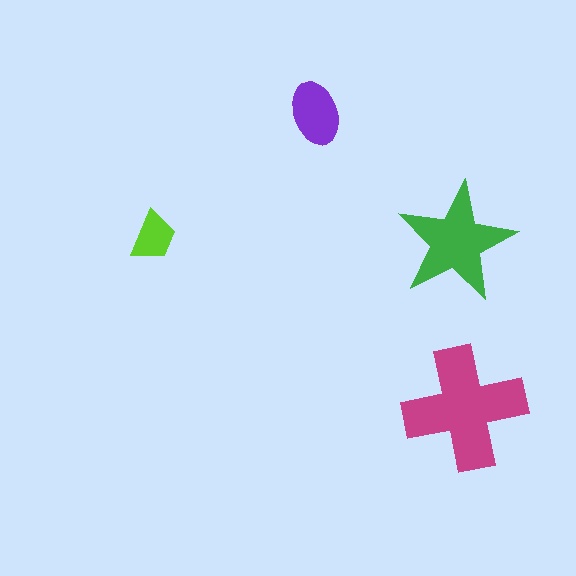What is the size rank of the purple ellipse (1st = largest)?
3rd.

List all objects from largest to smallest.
The magenta cross, the green star, the purple ellipse, the lime trapezoid.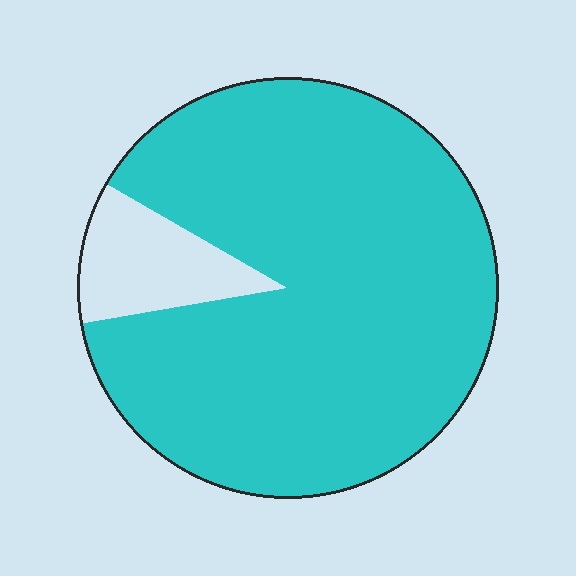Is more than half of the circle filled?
Yes.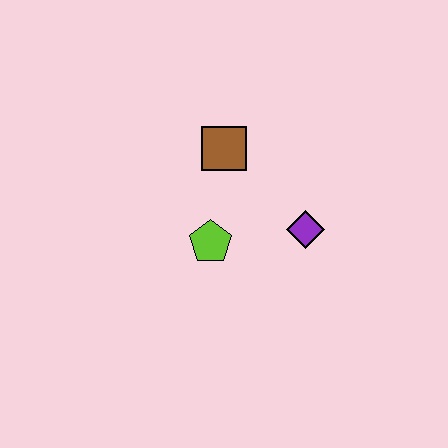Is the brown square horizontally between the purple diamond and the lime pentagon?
Yes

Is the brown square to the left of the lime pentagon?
No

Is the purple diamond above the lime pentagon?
Yes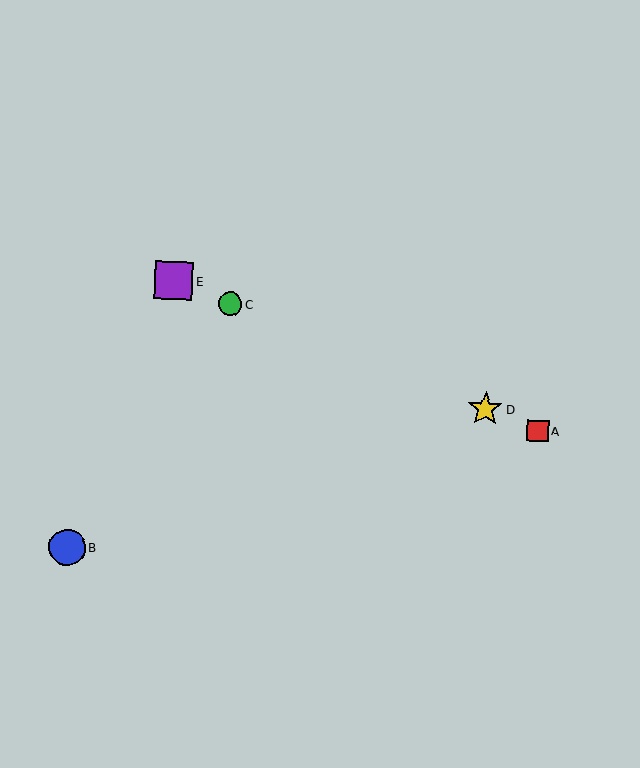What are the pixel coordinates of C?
Object C is at (230, 304).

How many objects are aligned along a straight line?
4 objects (A, C, D, E) are aligned along a straight line.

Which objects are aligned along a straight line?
Objects A, C, D, E are aligned along a straight line.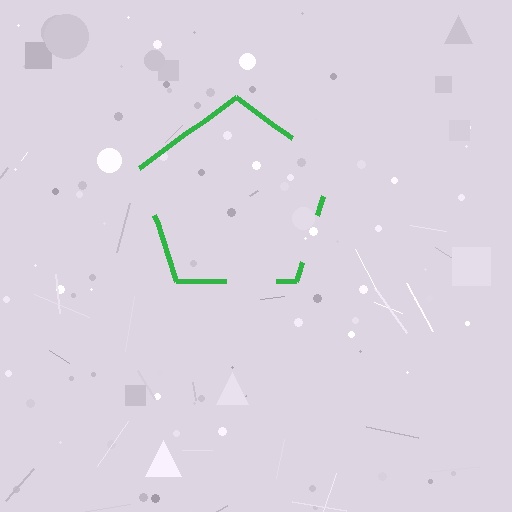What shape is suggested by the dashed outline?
The dashed outline suggests a pentagon.